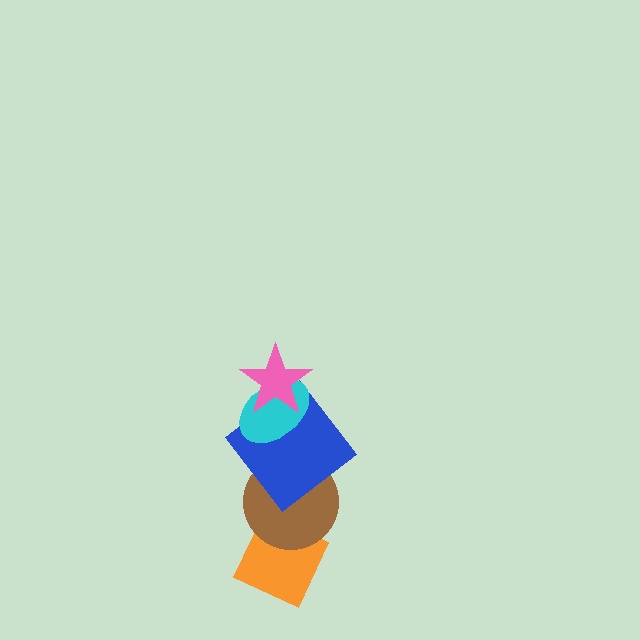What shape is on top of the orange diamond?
The brown circle is on top of the orange diamond.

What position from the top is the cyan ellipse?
The cyan ellipse is 2nd from the top.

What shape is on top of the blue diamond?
The cyan ellipse is on top of the blue diamond.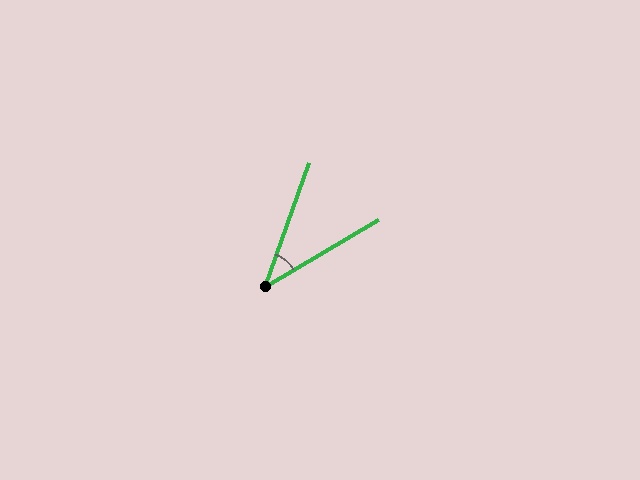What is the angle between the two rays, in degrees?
Approximately 40 degrees.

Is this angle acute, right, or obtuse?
It is acute.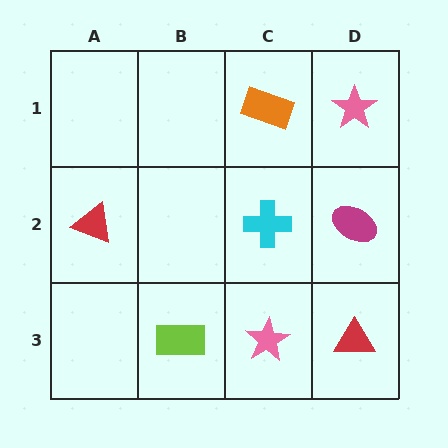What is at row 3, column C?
A pink star.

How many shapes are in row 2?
3 shapes.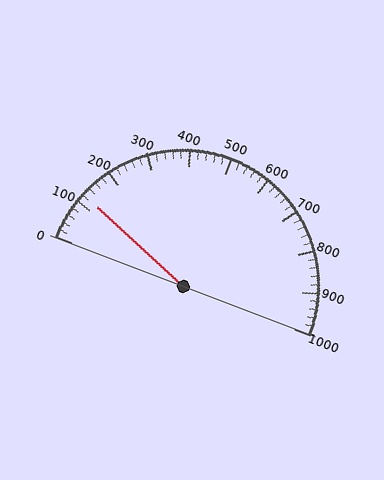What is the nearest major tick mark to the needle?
The nearest major tick mark is 100.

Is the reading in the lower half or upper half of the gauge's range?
The reading is in the lower half of the range (0 to 1000).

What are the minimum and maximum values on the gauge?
The gauge ranges from 0 to 1000.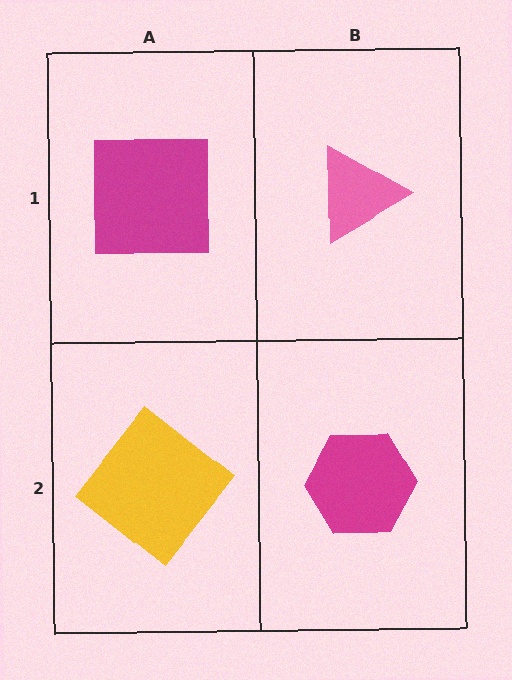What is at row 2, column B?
A magenta hexagon.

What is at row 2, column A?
A yellow diamond.